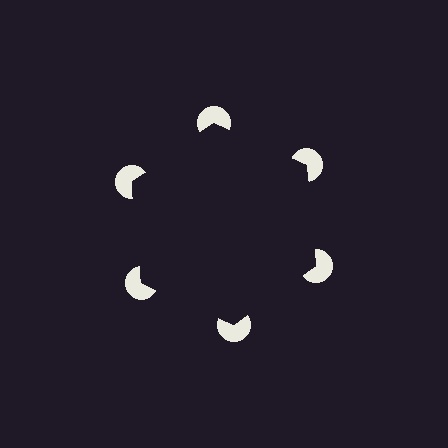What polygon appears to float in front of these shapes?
An illusory hexagon — its edges are inferred from the aligned wedge cuts in the pac-man discs, not physically drawn.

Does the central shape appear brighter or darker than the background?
It typically appears slightly darker than the background, even though no actual brightness change is drawn.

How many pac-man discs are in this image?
There are 6 — one at each vertex of the illusory hexagon.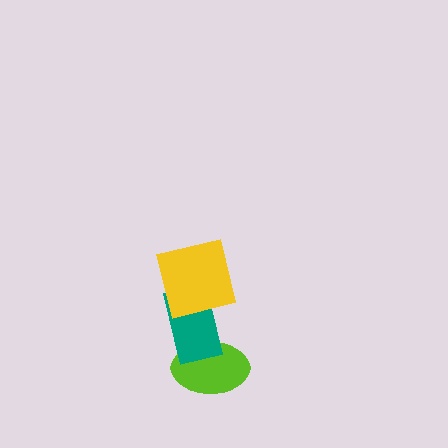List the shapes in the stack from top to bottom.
From top to bottom: the yellow square, the teal rectangle, the lime ellipse.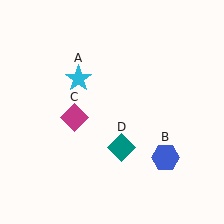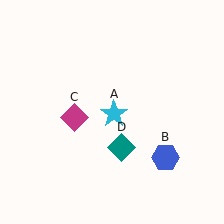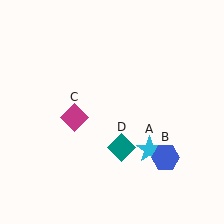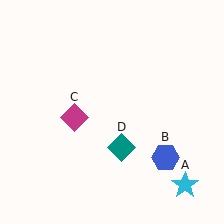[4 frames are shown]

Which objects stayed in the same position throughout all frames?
Blue hexagon (object B) and magenta diamond (object C) and teal diamond (object D) remained stationary.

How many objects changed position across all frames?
1 object changed position: cyan star (object A).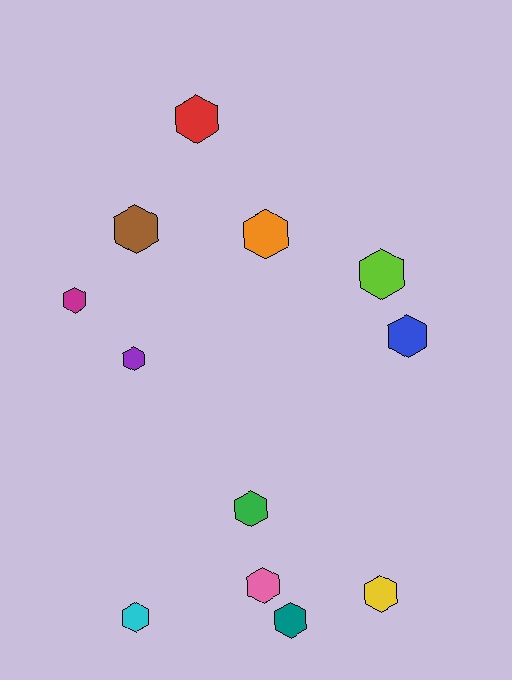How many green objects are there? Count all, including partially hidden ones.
There is 1 green object.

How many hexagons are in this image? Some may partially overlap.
There are 12 hexagons.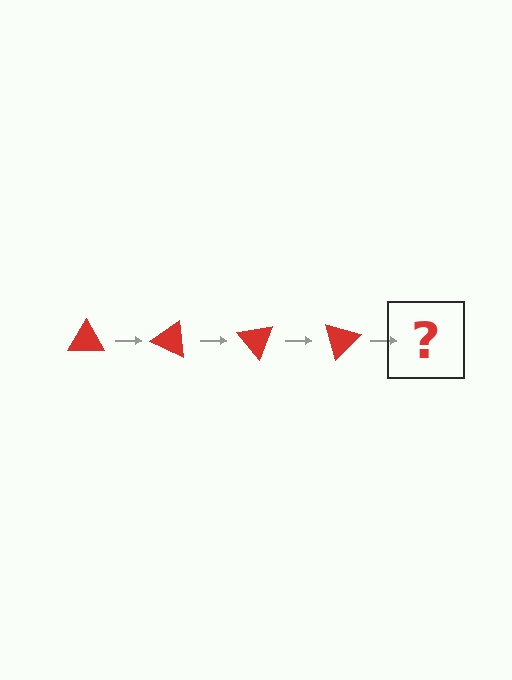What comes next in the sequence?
The next element should be a red triangle rotated 100 degrees.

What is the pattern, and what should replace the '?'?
The pattern is that the triangle rotates 25 degrees each step. The '?' should be a red triangle rotated 100 degrees.